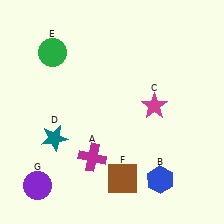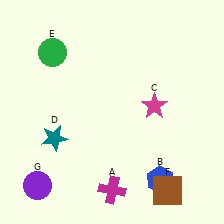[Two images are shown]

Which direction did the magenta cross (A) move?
The magenta cross (A) moved down.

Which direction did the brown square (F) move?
The brown square (F) moved right.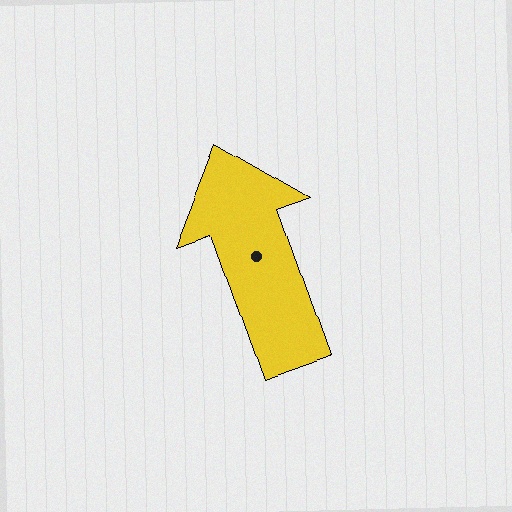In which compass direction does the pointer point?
North.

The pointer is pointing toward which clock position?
Roughly 11 o'clock.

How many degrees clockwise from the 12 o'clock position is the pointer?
Approximately 340 degrees.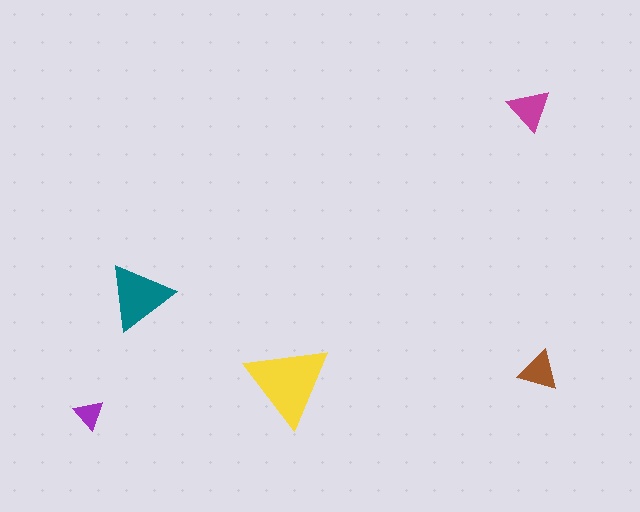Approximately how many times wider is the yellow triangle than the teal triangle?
About 1.5 times wider.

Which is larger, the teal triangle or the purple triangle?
The teal one.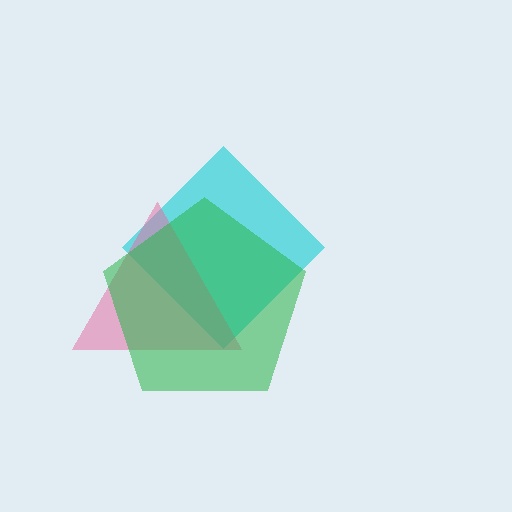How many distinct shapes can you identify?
There are 3 distinct shapes: a cyan diamond, a pink triangle, a green pentagon.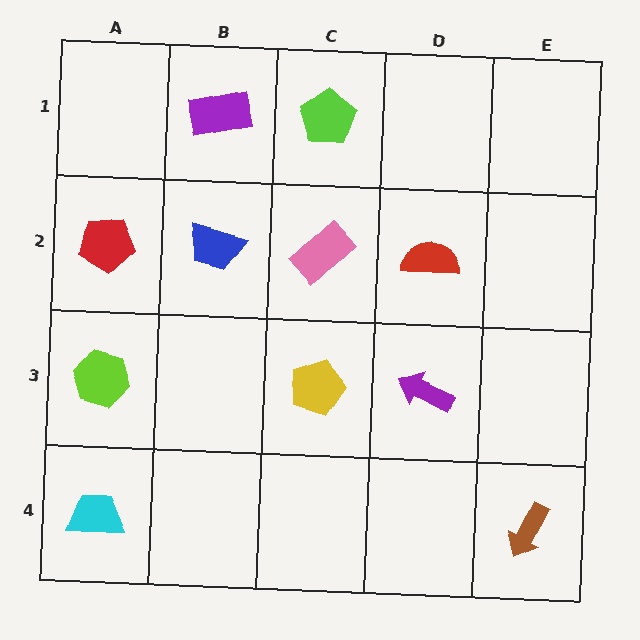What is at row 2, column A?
A red pentagon.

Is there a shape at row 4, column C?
No, that cell is empty.